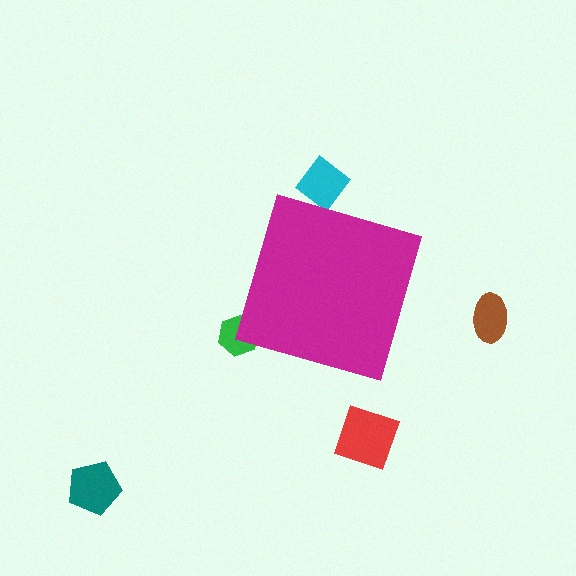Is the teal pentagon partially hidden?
No, the teal pentagon is fully visible.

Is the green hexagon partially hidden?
Yes, the green hexagon is partially hidden behind the magenta diamond.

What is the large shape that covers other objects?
A magenta diamond.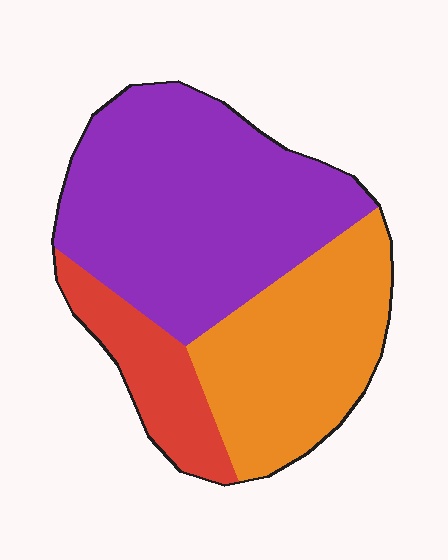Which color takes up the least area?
Red, at roughly 15%.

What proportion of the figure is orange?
Orange covers 33% of the figure.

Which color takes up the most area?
Purple, at roughly 50%.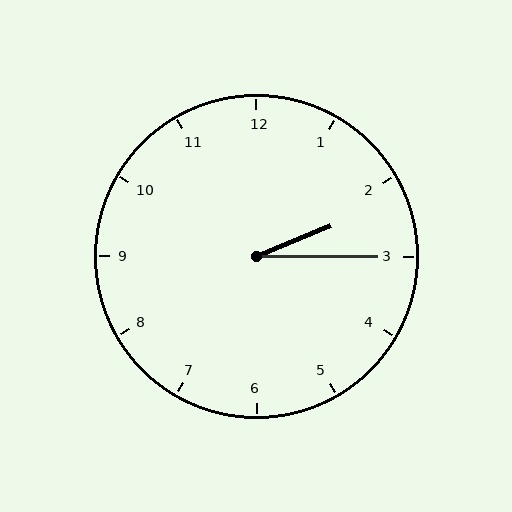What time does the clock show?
2:15.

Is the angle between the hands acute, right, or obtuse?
It is acute.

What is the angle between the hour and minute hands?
Approximately 22 degrees.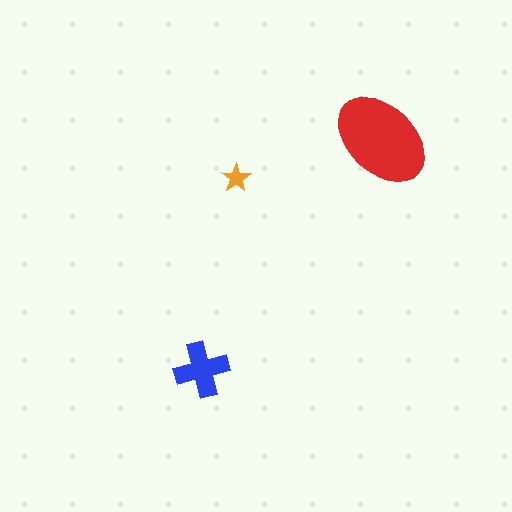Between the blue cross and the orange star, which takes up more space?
The blue cross.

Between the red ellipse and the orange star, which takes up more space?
The red ellipse.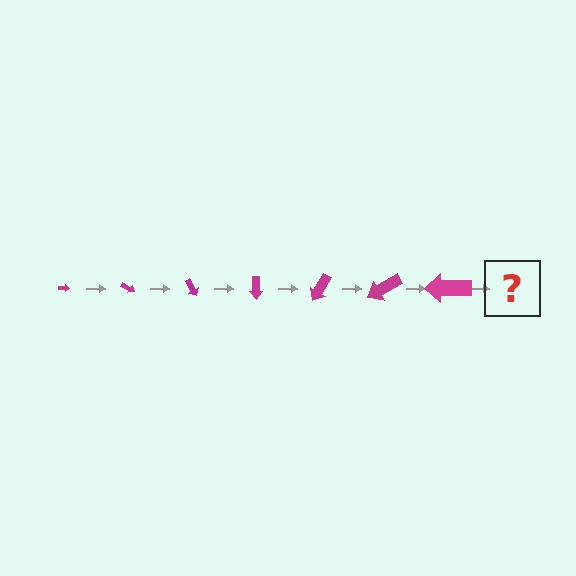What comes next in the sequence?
The next element should be an arrow, larger than the previous one and rotated 210 degrees from the start.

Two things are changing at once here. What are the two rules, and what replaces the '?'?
The two rules are that the arrow grows larger each step and it rotates 30 degrees each step. The '?' should be an arrow, larger than the previous one and rotated 210 degrees from the start.